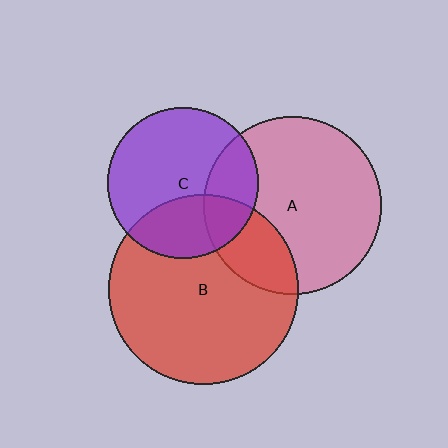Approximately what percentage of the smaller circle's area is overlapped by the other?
Approximately 25%.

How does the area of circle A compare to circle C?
Approximately 1.4 times.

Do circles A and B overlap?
Yes.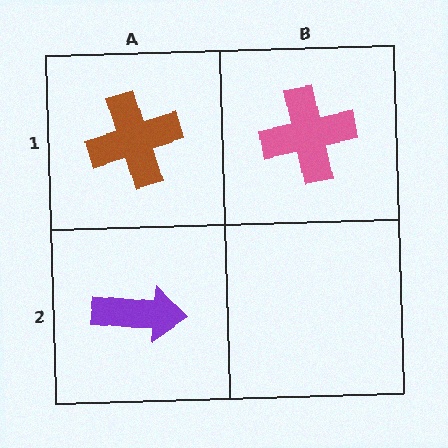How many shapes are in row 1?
2 shapes.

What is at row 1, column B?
A pink cross.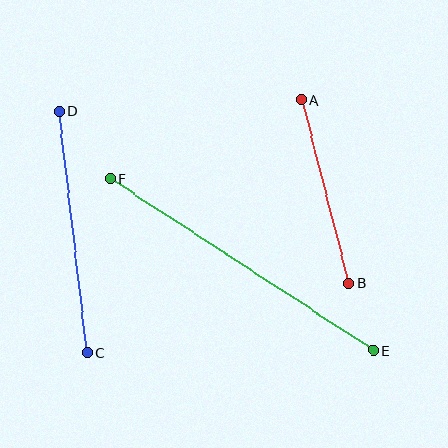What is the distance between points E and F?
The distance is approximately 314 pixels.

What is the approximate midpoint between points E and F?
The midpoint is at approximately (242, 264) pixels.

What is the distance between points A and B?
The distance is approximately 189 pixels.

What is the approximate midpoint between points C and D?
The midpoint is at approximately (73, 232) pixels.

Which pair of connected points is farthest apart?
Points E and F are farthest apart.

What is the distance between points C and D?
The distance is approximately 243 pixels.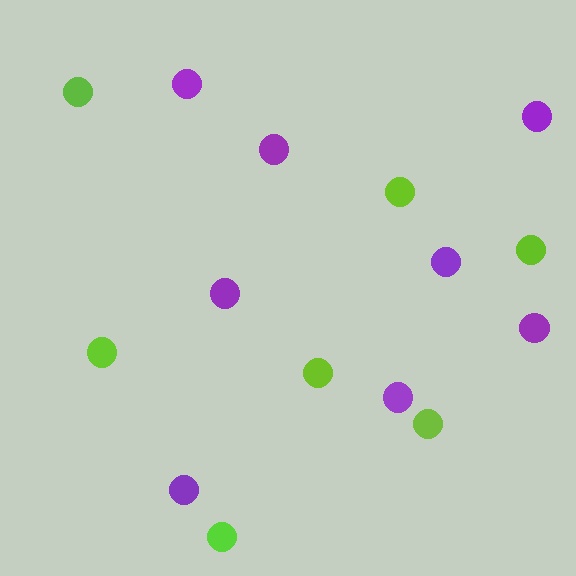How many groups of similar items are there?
There are 2 groups: one group of lime circles (7) and one group of purple circles (8).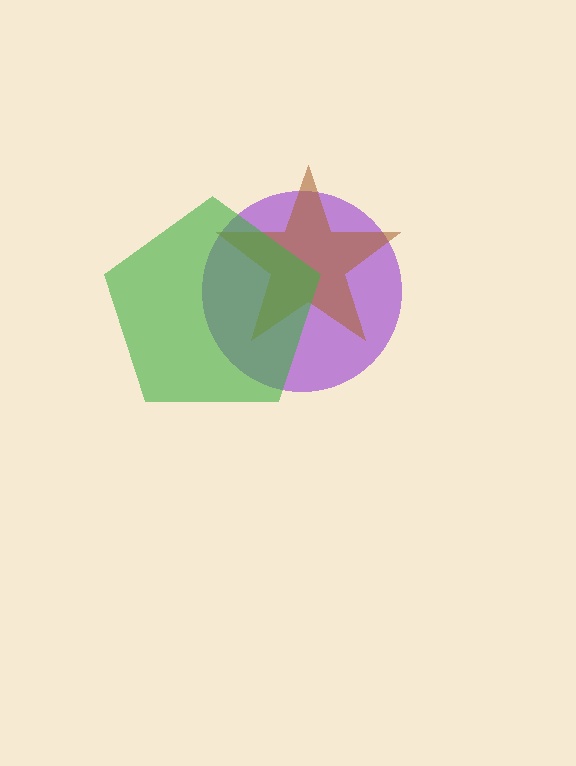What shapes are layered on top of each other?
The layered shapes are: a purple circle, a brown star, a green pentagon.